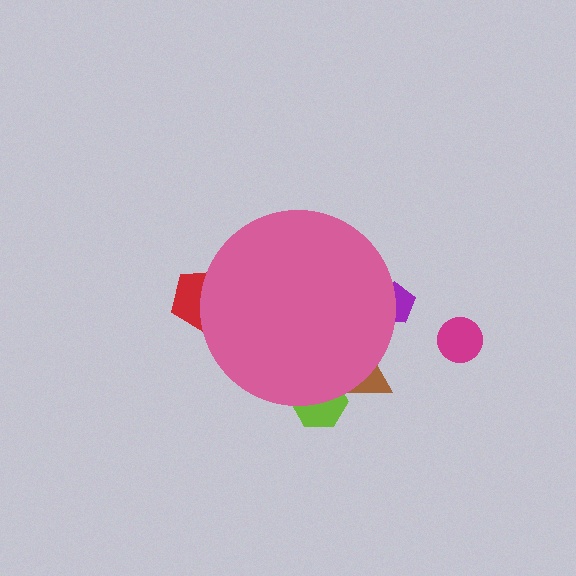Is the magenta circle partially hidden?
No, the magenta circle is fully visible.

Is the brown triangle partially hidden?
Yes, the brown triangle is partially hidden behind the pink circle.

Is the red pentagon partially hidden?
Yes, the red pentagon is partially hidden behind the pink circle.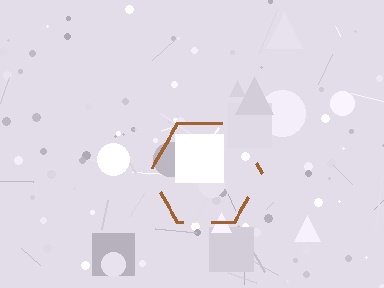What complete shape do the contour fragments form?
The contour fragments form a hexagon.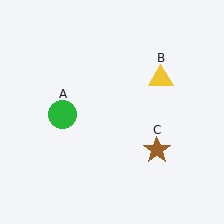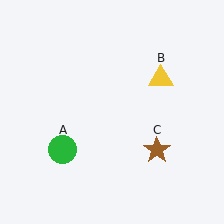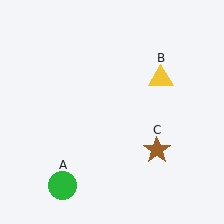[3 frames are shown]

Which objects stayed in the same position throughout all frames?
Yellow triangle (object B) and brown star (object C) remained stationary.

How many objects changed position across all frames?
1 object changed position: green circle (object A).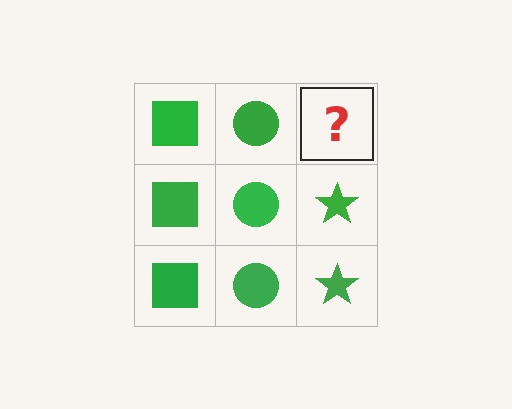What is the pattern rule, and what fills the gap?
The rule is that each column has a consistent shape. The gap should be filled with a green star.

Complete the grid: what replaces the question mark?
The question mark should be replaced with a green star.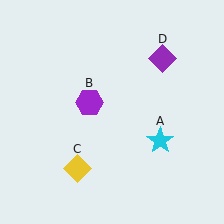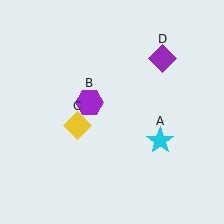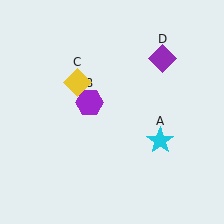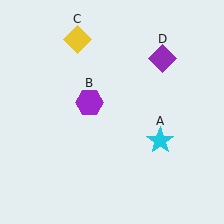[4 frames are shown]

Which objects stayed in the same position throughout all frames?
Cyan star (object A) and purple hexagon (object B) and purple diamond (object D) remained stationary.